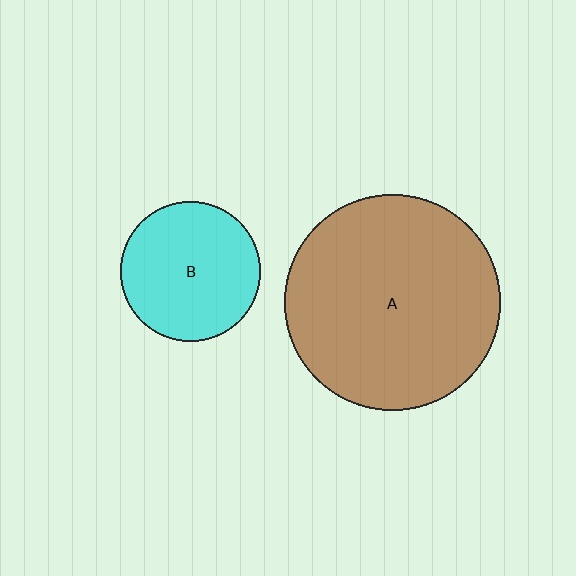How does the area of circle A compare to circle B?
Approximately 2.4 times.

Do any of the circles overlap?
No, none of the circles overlap.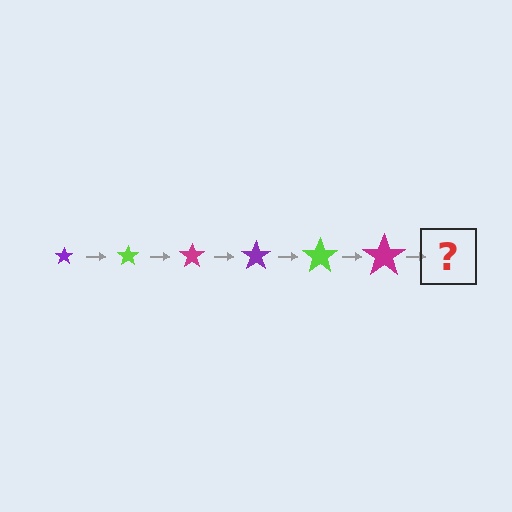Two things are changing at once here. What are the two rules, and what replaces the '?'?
The two rules are that the star grows larger each step and the color cycles through purple, lime, and magenta. The '?' should be a purple star, larger than the previous one.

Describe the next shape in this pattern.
It should be a purple star, larger than the previous one.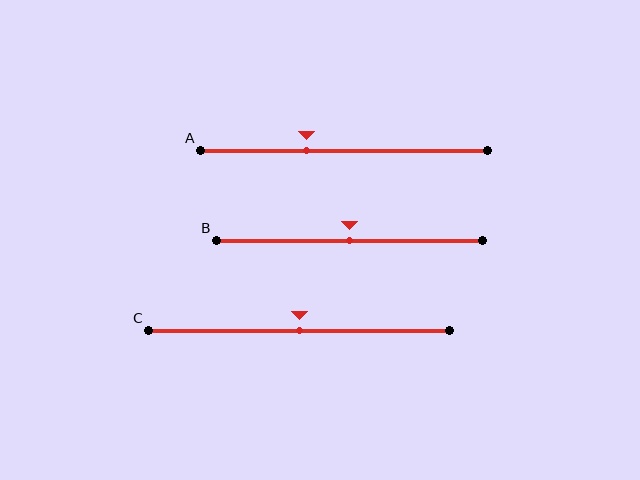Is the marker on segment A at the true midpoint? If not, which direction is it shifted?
No, the marker on segment A is shifted to the left by about 13% of the segment length.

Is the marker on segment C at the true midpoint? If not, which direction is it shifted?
Yes, the marker on segment C is at the true midpoint.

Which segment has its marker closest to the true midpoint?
Segment B has its marker closest to the true midpoint.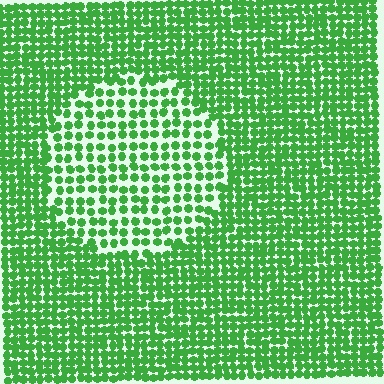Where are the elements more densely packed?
The elements are more densely packed outside the circle boundary.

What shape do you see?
I see a circle.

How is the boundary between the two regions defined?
The boundary is defined by a change in element density (approximately 1.8x ratio). All elements are the same color, size, and shape.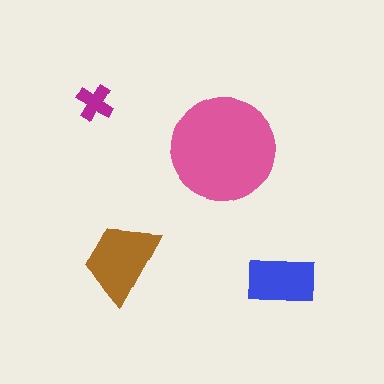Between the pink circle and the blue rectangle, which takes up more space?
The pink circle.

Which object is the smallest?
The magenta cross.